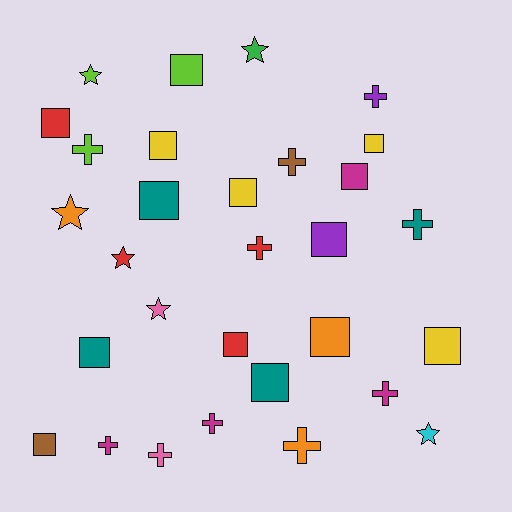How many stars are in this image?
There are 6 stars.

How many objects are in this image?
There are 30 objects.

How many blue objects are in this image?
There are no blue objects.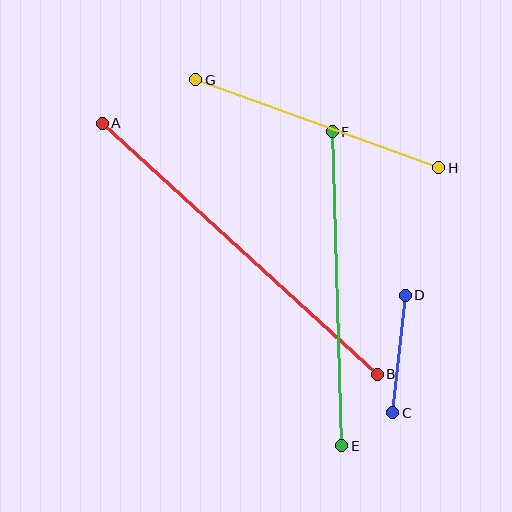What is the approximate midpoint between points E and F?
The midpoint is at approximately (337, 289) pixels.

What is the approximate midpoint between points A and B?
The midpoint is at approximately (240, 249) pixels.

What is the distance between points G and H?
The distance is approximately 259 pixels.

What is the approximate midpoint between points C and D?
The midpoint is at approximately (399, 354) pixels.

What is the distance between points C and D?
The distance is approximately 118 pixels.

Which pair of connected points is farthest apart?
Points A and B are farthest apart.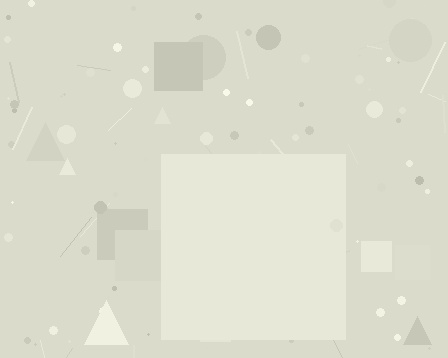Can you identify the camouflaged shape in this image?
The camouflaged shape is a square.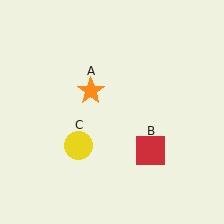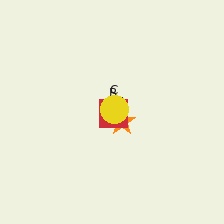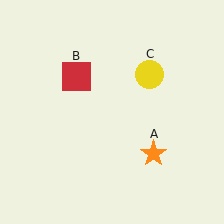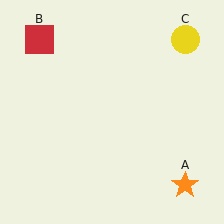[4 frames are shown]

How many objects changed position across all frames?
3 objects changed position: orange star (object A), red square (object B), yellow circle (object C).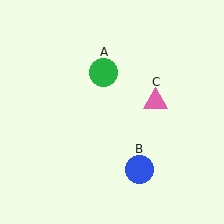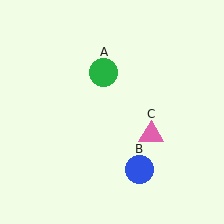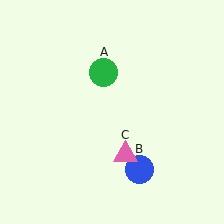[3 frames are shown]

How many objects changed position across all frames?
1 object changed position: pink triangle (object C).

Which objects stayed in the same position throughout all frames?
Green circle (object A) and blue circle (object B) remained stationary.